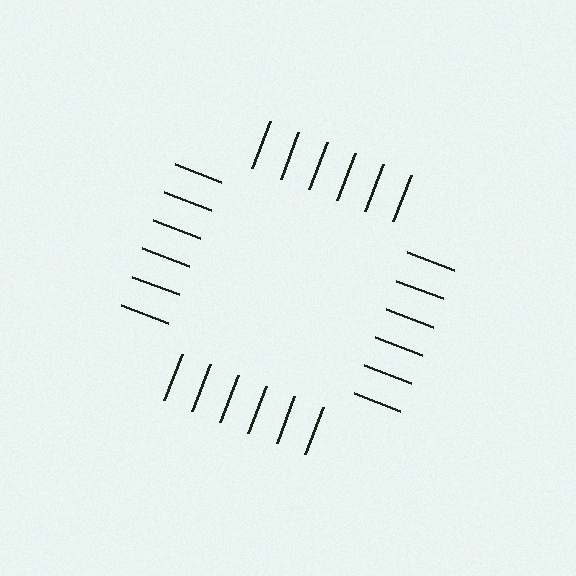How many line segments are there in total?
24 — 6 along each of the 4 edges.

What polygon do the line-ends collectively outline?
An illusory square — the line segments terminate on its edges but no continuous stroke is drawn.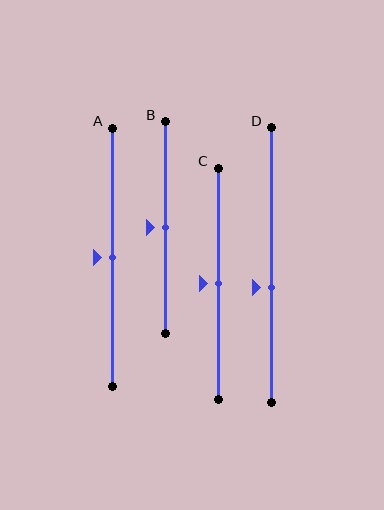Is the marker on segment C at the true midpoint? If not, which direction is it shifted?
Yes, the marker on segment C is at the true midpoint.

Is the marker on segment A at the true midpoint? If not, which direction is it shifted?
Yes, the marker on segment A is at the true midpoint.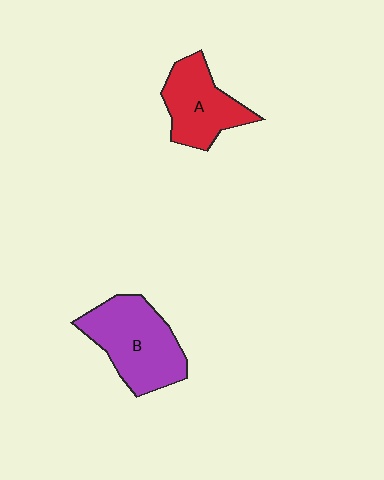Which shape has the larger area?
Shape B (purple).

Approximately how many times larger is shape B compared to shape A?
Approximately 1.3 times.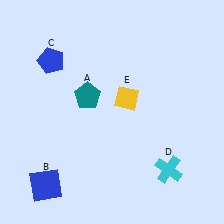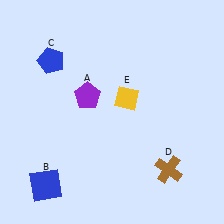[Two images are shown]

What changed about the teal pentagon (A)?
In Image 1, A is teal. In Image 2, it changed to purple.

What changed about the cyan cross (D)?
In Image 1, D is cyan. In Image 2, it changed to brown.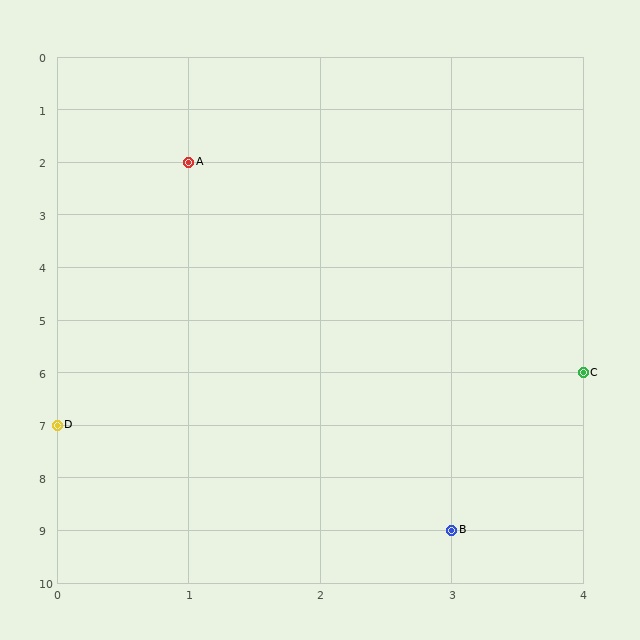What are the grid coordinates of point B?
Point B is at grid coordinates (3, 9).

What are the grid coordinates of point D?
Point D is at grid coordinates (0, 7).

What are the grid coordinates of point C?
Point C is at grid coordinates (4, 6).